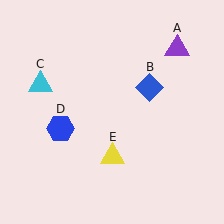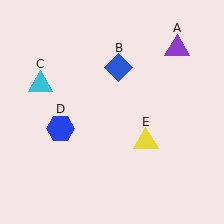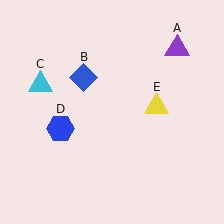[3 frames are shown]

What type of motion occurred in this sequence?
The blue diamond (object B), yellow triangle (object E) rotated counterclockwise around the center of the scene.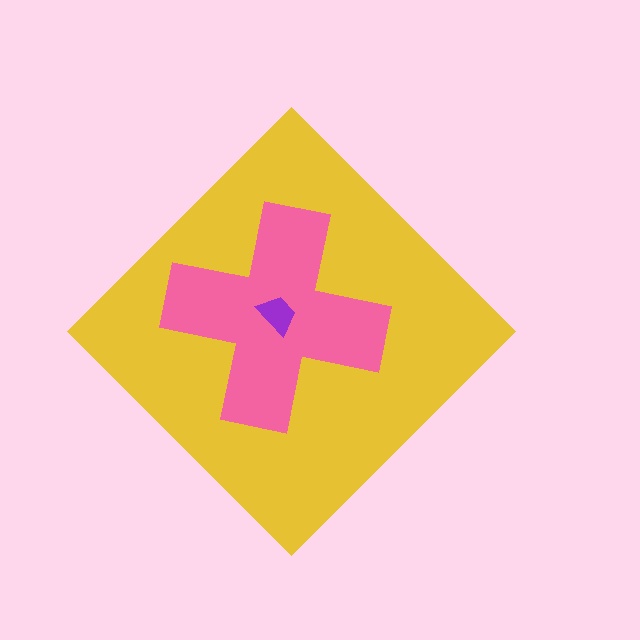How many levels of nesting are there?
3.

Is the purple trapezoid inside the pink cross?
Yes.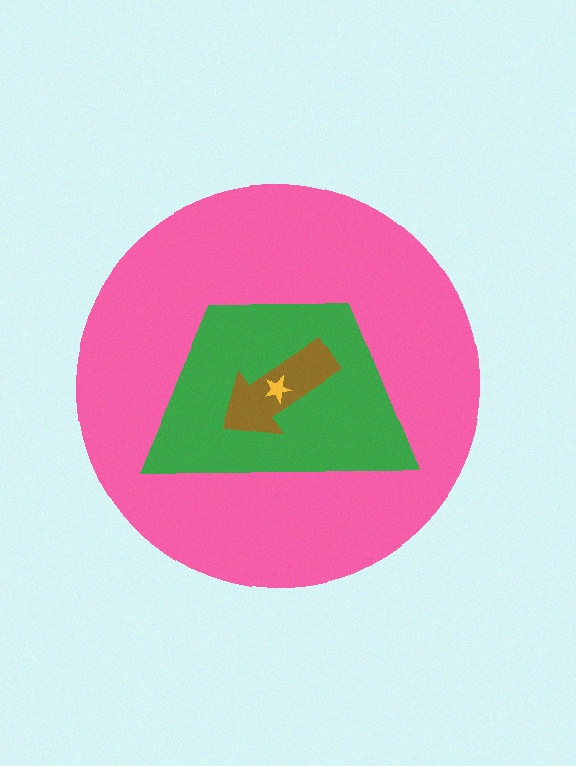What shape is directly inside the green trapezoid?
The brown arrow.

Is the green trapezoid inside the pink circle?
Yes.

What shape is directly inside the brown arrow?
The yellow star.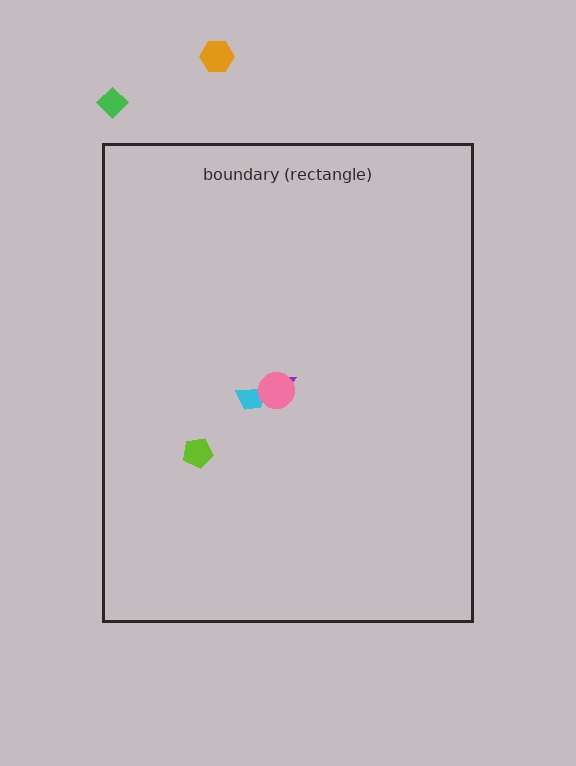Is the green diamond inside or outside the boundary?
Outside.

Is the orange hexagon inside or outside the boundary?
Outside.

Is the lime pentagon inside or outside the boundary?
Inside.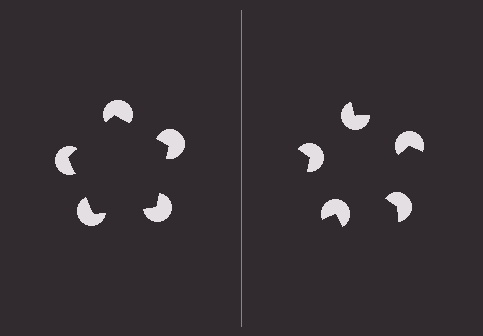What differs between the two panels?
The pac-man discs are positioned identically on both sides; only the wedge orientations differ. On the left they align to a pentagon; on the right they are misaligned.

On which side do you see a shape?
An illusory pentagon appears on the left side. On the right side the wedge cuts are rotated, so no coherent shape forms.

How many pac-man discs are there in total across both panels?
10 — 5 on each side.